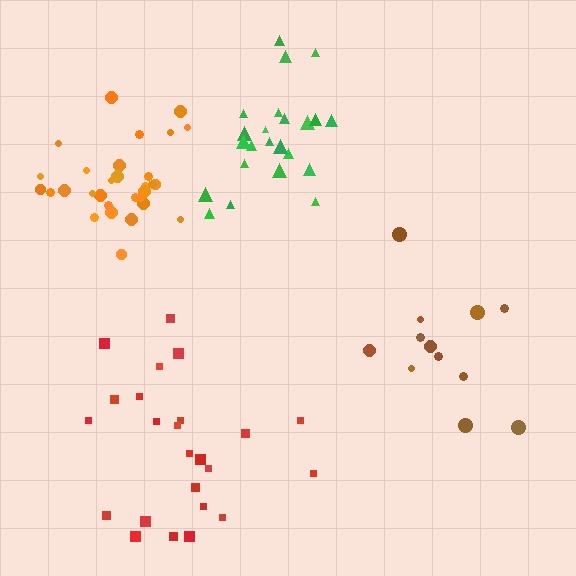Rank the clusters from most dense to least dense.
orange, green, red, brown.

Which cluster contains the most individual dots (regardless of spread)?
Orange (30).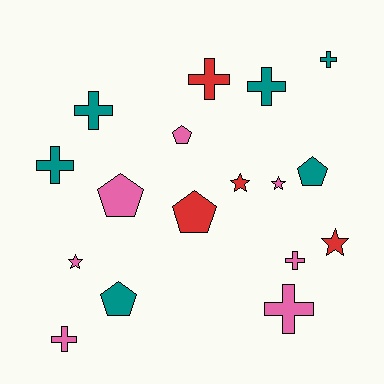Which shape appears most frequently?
Cross, with 8 objects.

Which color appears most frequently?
Pink, with 7 objects.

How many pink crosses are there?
There are 3 pink crosses.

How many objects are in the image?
There are 17 objects.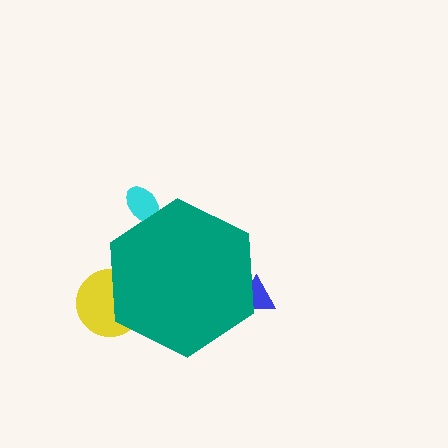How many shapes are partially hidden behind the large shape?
3 shapes are partially hidden.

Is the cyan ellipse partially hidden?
Yes, the cyan ellipse is partially hidden behind the teal hexagon.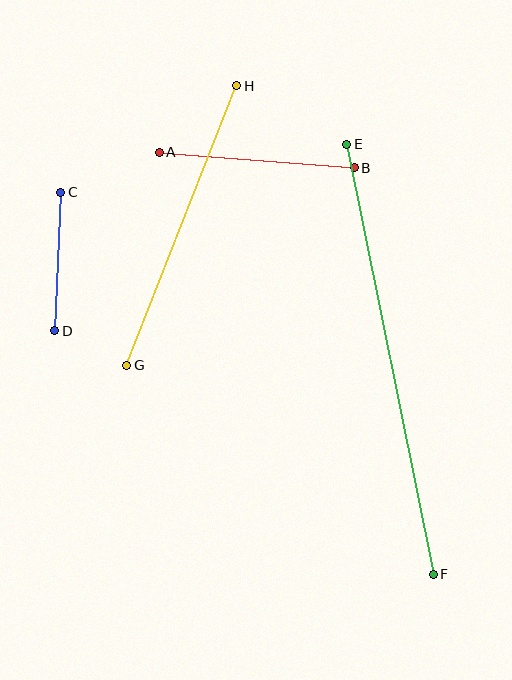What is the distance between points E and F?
The distance is approximately 439 pixels.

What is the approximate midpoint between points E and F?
The midpoint is at approximately (390, 359) pixels.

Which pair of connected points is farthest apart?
Points E and F are farthest apart.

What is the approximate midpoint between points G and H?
The midpoint is at approximately (182, 225) pixels.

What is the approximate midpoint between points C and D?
The midpoint is at approximately (58, 262) pixels.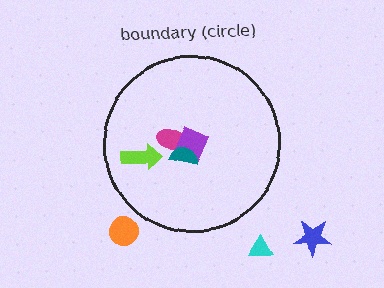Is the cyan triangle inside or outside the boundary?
Outside.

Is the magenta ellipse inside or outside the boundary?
Inside.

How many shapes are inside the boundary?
4 inside, 3 outside.